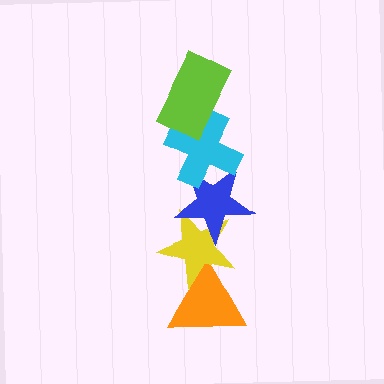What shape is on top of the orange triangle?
The yellow star is on top of the orange triangle.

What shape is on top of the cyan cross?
The lime rectangle is on top of the cyan cross.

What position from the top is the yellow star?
The yellow star is 4th from the top.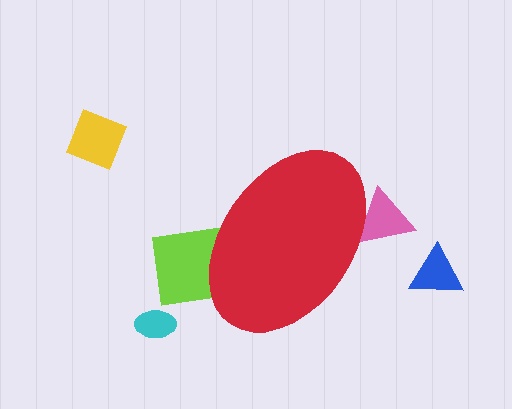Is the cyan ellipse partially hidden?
No, the cyan ellipse is fully visible.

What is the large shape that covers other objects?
A red ellipse.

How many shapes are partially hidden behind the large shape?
2 shapes are partially hidden.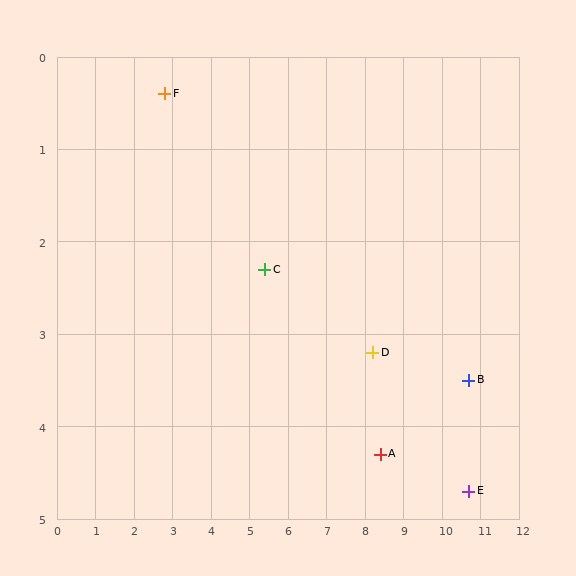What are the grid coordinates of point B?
Point B is at approximately (10.7, 3.5).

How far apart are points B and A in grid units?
Points B and A are about 2.4 grid units apart.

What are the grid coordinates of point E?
Point E is at approximately (10.7, 4.7).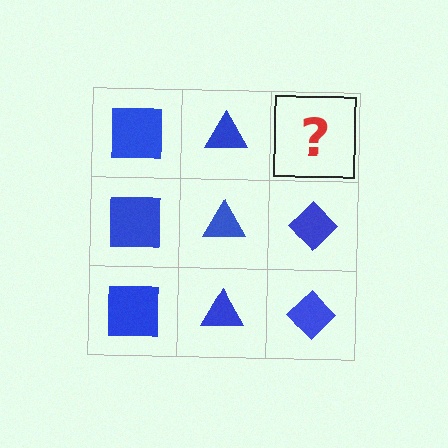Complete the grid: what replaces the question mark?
The question mark should be replaced with a blue diamond.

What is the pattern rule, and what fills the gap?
The rule is that each column has a consistent shape. The gap should be filled with a blue diamond.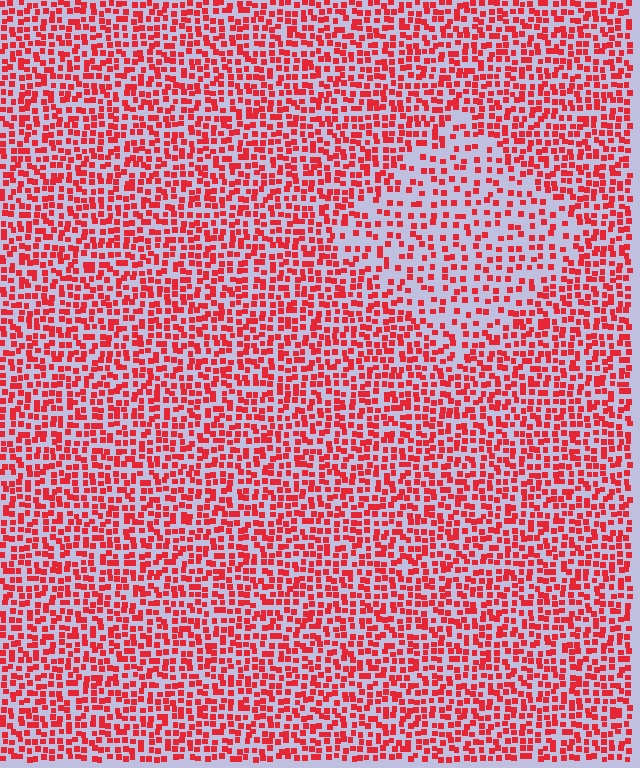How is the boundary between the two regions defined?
The boundary is defined by a change in element density (approximately 1.8x ratio). All elements are the same color, size, and shape.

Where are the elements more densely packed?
The elements are more densely packed outside the diamond boundary.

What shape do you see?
I see a diamond.